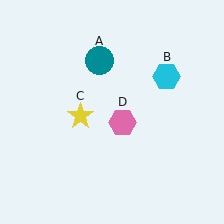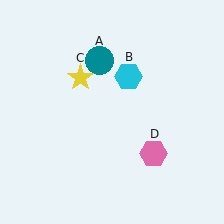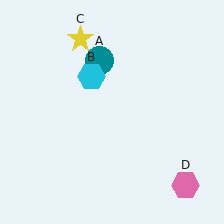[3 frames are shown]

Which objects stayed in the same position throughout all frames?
Teal circle (object A) remained stationary.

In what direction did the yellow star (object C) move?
The yellow star (object C) moved up.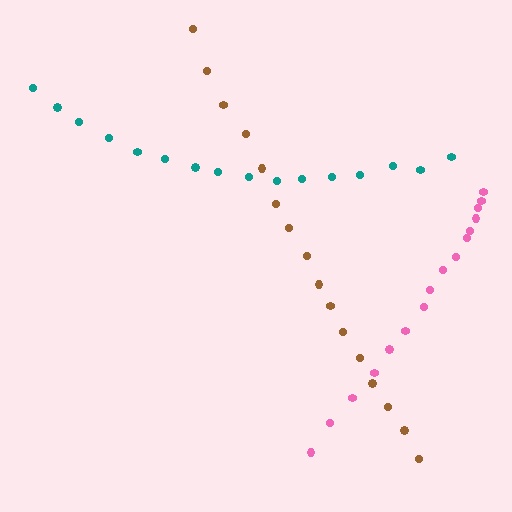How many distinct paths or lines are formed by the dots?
There are 3 distinct paths.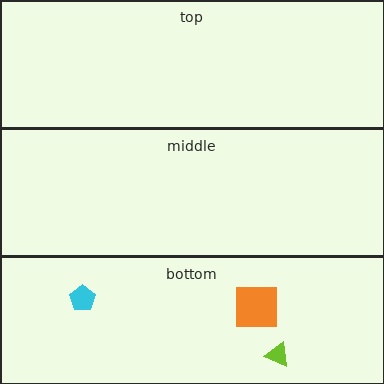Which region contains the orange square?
The bottom region.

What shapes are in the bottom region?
The cyan pentagon, the orange square, the lime triangle.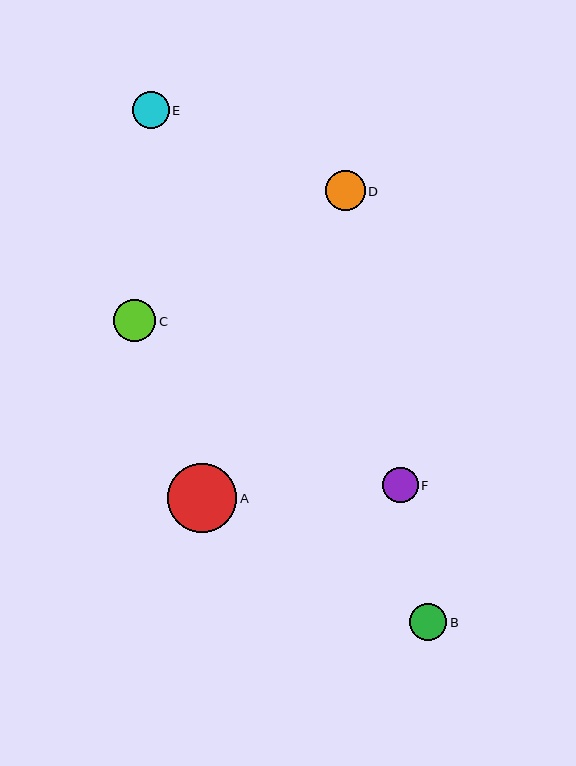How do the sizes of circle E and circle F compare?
Circle E and circle F are approximately the same size.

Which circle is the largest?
Circle A is the largest with a size of approximately 69 pixels.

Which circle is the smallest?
Circle F is the smallest with a size of approximately 35 pixels.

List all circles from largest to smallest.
From largest to smallest: A, C, D, B, E, F.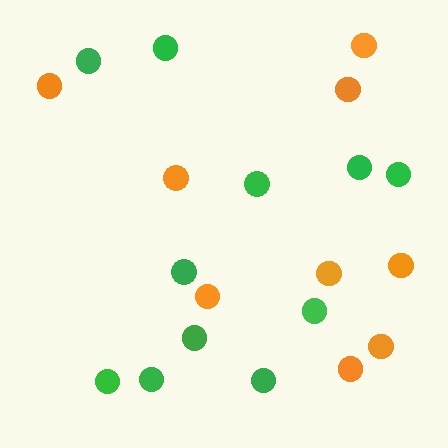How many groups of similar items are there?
There are 2 groups: one group of orange circles (9) and one group of green circles (11).